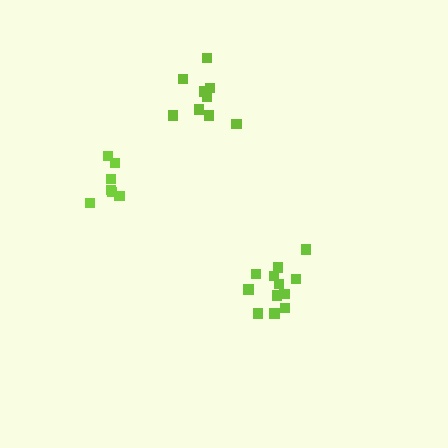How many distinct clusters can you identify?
There are 3 distinct clusters.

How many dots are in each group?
Group 1: 7 dots, Group 2: 12 dots, Group 3: 9 dots (28 total).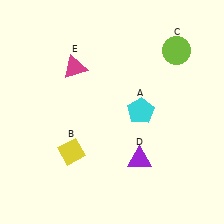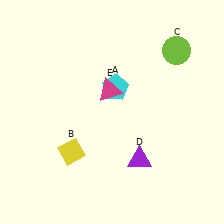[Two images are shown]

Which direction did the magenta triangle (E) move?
The magenta triangle (E) moved right.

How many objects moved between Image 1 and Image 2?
2 objects moved between the two images.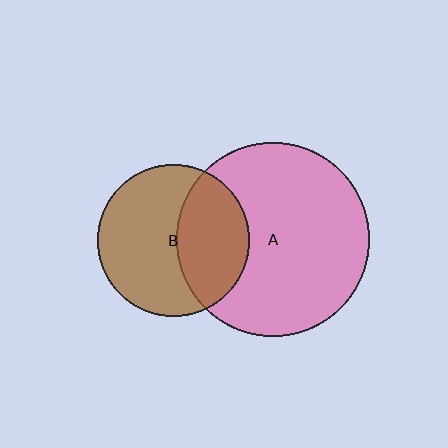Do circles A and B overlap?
Yes.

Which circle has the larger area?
Circle A (pink).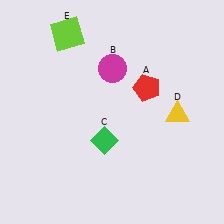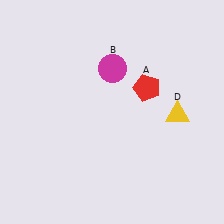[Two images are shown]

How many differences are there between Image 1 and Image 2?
There are 2 differences between the two images.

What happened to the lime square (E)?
The lime square (E) was removed in Image 2. It was in the top-left area of Image 1.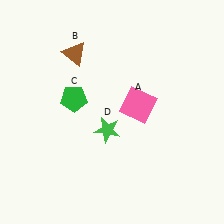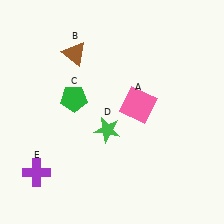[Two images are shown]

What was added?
A purple cross (E) was added in Image 2.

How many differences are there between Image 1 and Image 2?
There is 1 difference between the two images.